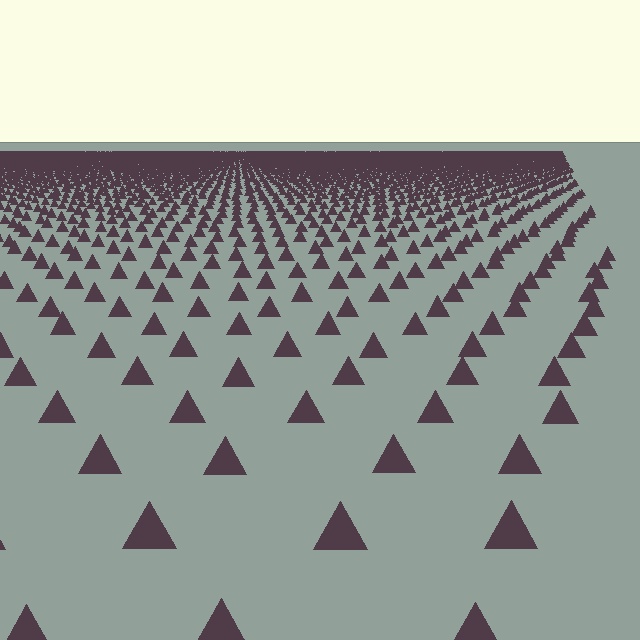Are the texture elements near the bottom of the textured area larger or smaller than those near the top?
Larger. Near the bottom, elements are closer to the viewer and appear at a bigger on-screen size.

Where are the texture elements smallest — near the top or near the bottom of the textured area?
Near the top.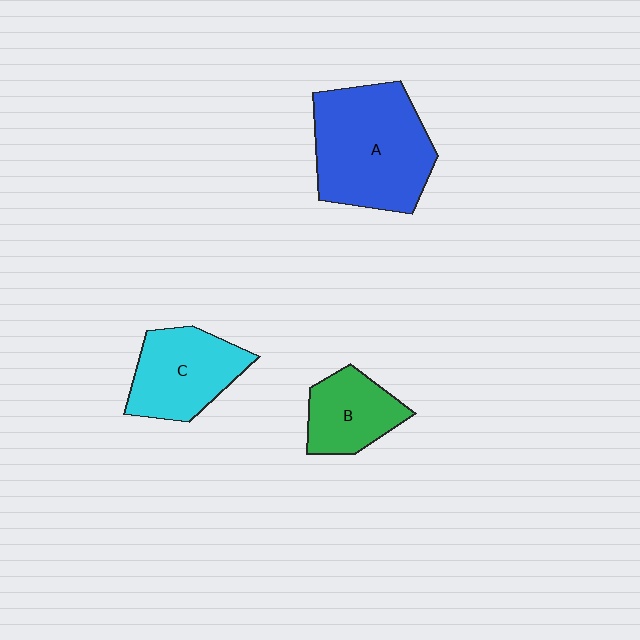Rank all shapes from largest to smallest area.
From largest to smallest: A (blue), C (cyan), B (green).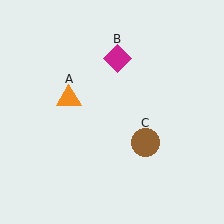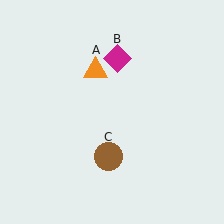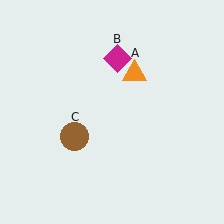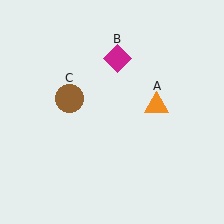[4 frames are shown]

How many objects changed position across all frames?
2 objects changed position: orange triangle (object A), brown circle (object C).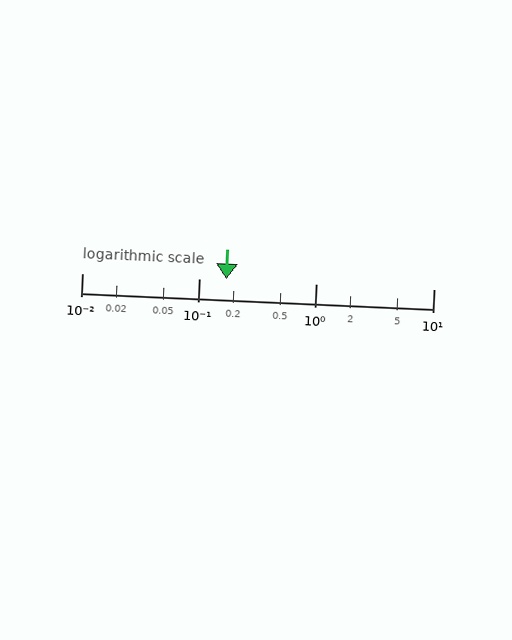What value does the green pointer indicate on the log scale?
The pointer indicates approximately 0.17.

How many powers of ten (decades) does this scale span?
The scale spans 3 decades, from 0.01 to 10.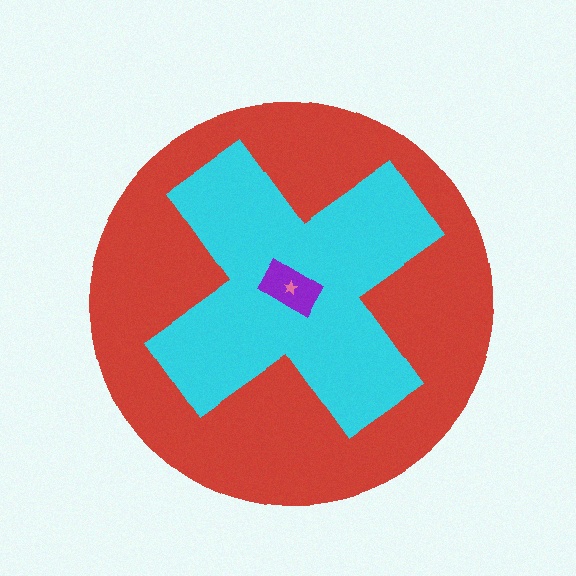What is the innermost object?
The pink star.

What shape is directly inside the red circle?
The cyan cross.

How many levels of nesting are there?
4.